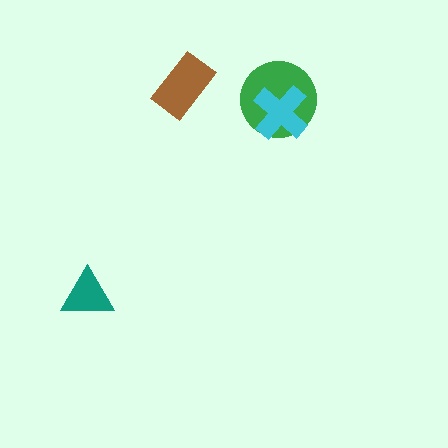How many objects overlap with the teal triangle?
0 objects overlap with the teal triangle.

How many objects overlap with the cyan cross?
1 object overlaps with the cyan cross.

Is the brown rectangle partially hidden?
No, no other shape covers it.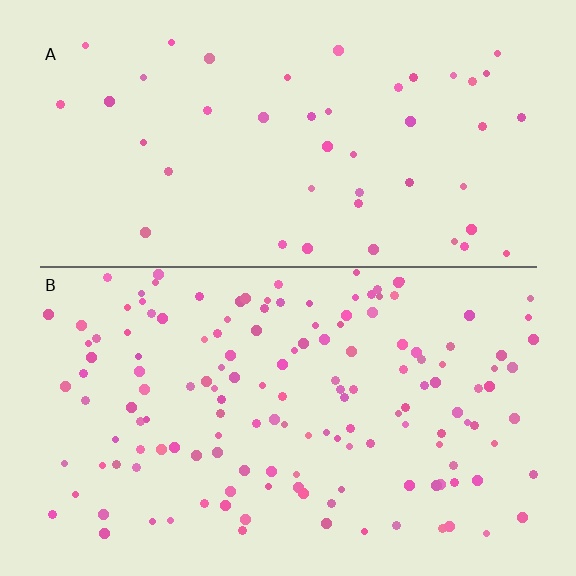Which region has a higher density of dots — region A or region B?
B (the bottom).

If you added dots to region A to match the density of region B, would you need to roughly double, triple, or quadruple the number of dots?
Approximately triple.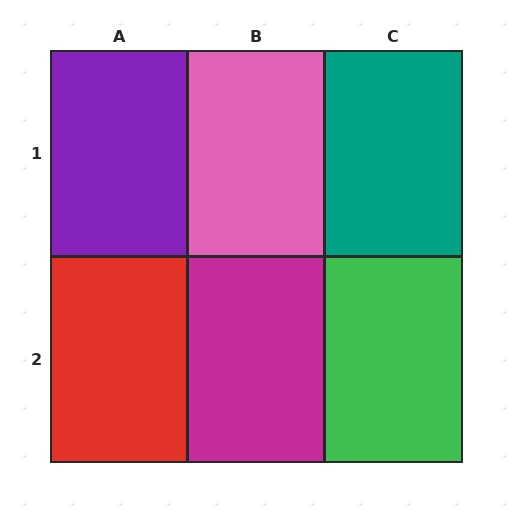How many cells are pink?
1 cell is pink.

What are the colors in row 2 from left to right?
Red, magenta, green.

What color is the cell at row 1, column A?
Purple.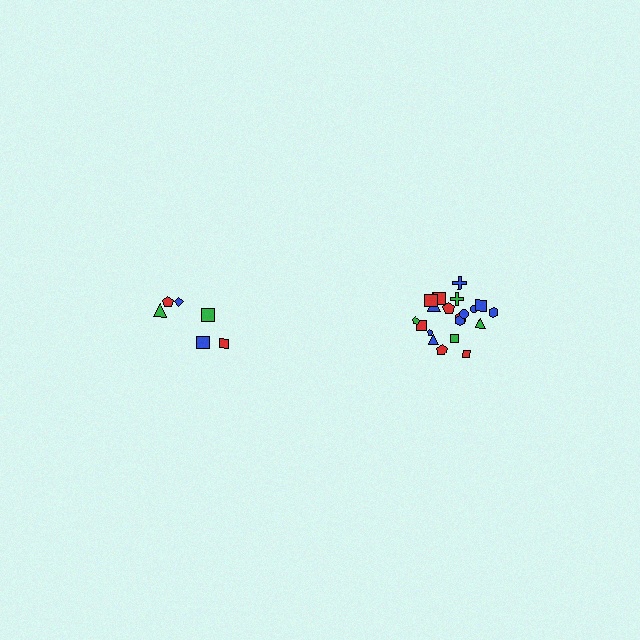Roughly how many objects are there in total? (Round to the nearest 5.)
Roughly 30 objects in total.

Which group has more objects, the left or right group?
The right group.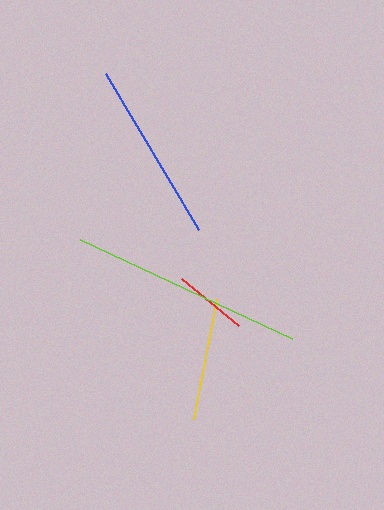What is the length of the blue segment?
The blue segment is approximately 182 pixels long.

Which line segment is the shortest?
The red line is the shortest at approximately 74 pixels.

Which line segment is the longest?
The lime line is the longest at approximately 234 pixels.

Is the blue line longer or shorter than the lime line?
The lime line is longer than the blue line.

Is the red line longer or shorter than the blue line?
The blue line is longer than the red line.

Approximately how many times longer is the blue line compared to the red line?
The blue line is approximately 2.5 times the length of the red line.